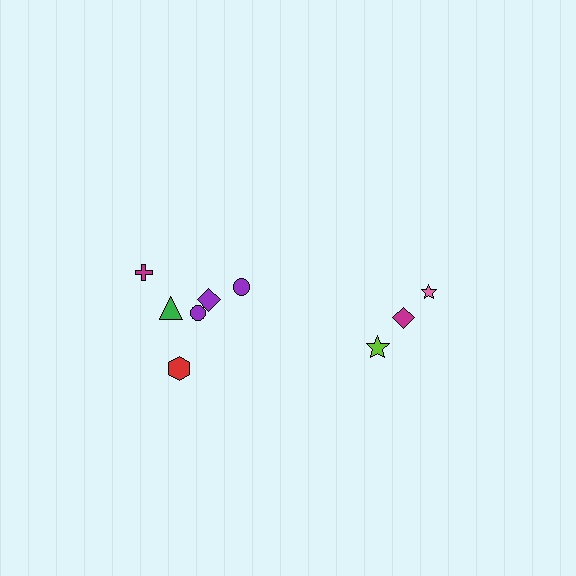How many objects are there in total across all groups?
There are 9 objects.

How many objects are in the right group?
There are 3 objects.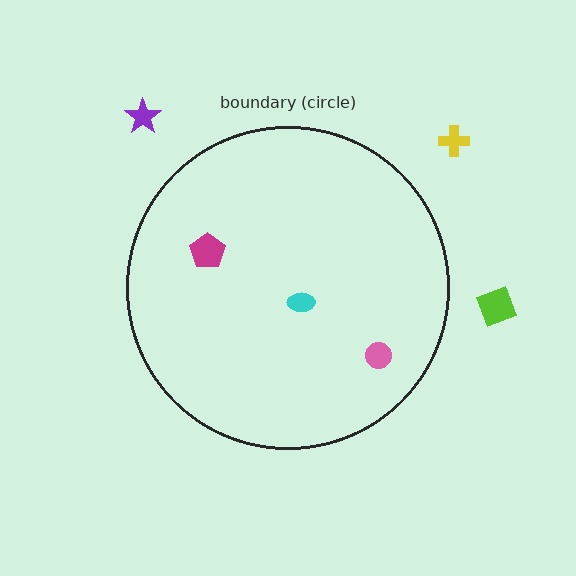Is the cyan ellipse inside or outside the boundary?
Inside.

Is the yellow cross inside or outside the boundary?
Outside.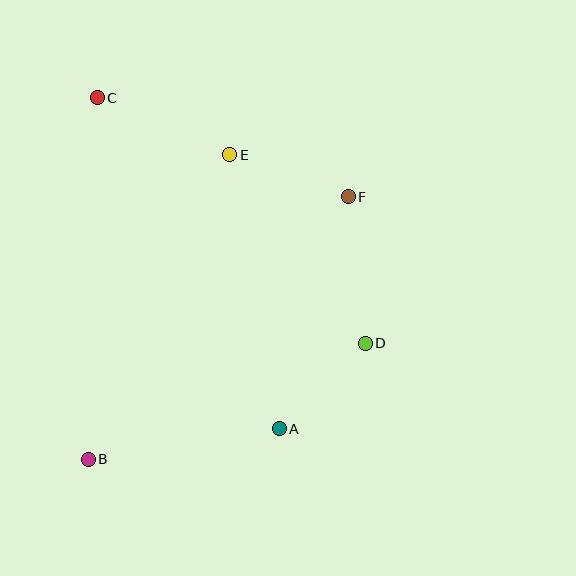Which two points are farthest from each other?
Points A and C are farthest from each other.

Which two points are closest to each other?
Points A and D are closest to each other.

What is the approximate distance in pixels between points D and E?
The distance between D and E is approximately 232 pixels.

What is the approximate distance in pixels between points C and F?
The distance between C and F is approximately 270 pixels.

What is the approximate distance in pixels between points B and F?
The distance between B and F is approximately 369 pixels.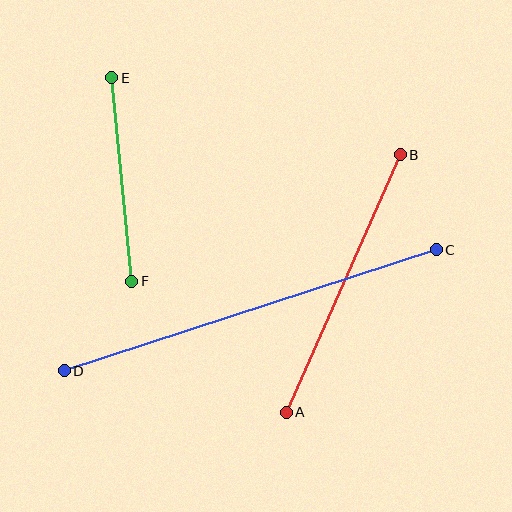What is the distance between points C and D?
The distance is approximately 391 pixels.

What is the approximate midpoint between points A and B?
The midpoint is at approximately (343, 284) pixels.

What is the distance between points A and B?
The distance is approximately 282 pixels.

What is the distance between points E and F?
The distance is approximately 204 pixels.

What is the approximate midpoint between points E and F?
The midpoint is at approximately (122, 179) pixels.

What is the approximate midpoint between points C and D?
The midpoint is at approximately (250, 310) pixels.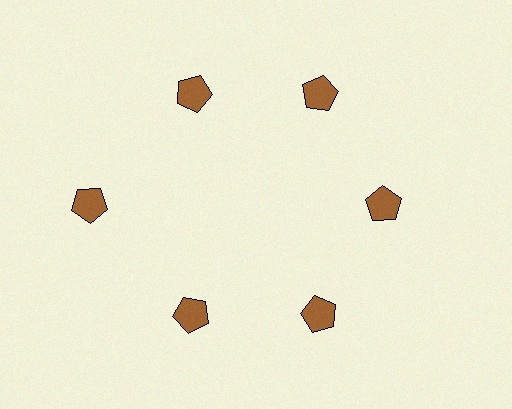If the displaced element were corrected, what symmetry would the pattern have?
It would have 6-fold rotational symmetry — the pattern would map onto itself every 60 degrees.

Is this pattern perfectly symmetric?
No. The 6 brown pentagons are arranged in a ring, but one element near the 9 o'clock position is pushed outward from the center, breaking the 6-fold rotational symmetry.